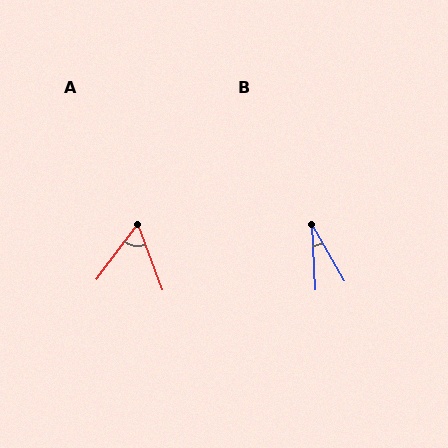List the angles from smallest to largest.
B (27°), A (57°).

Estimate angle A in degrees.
Approximately 57 degrees.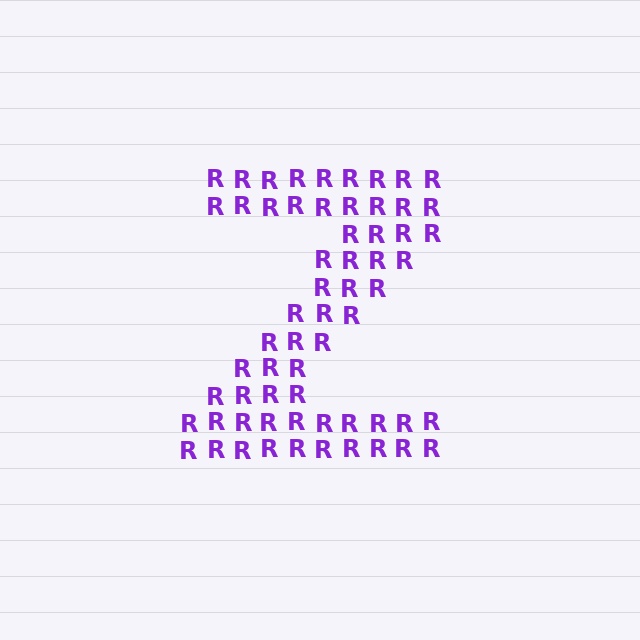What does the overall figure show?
The overall figure shows the letter Z.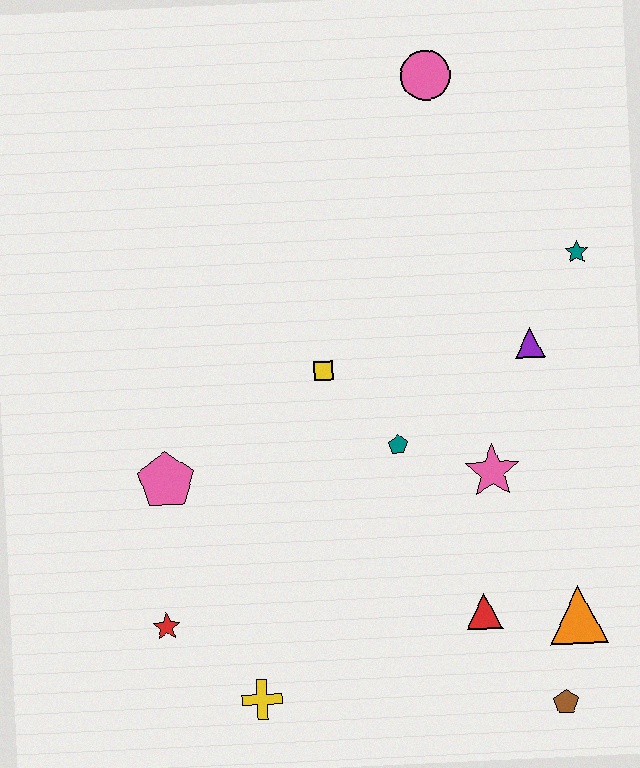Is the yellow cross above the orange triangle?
No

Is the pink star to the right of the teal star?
No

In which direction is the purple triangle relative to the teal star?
The purple triangle is below the teal star.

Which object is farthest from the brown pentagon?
The pink circle is farthest from the brown pentagon.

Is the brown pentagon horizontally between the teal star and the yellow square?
Yes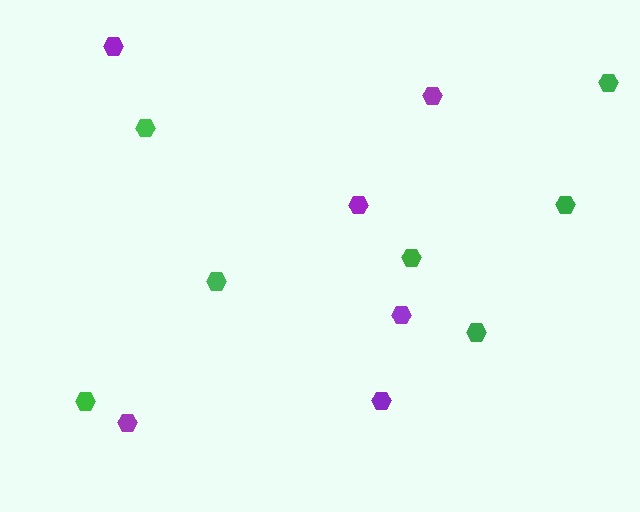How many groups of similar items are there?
There are 2 groups: one group of green hexagons (7) and one group of purple hexagons (6).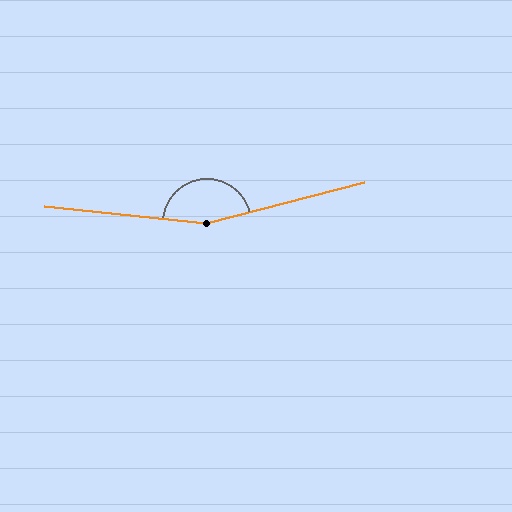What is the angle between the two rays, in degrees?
Approximately 160 degrees.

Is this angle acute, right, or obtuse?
It is obtuse.